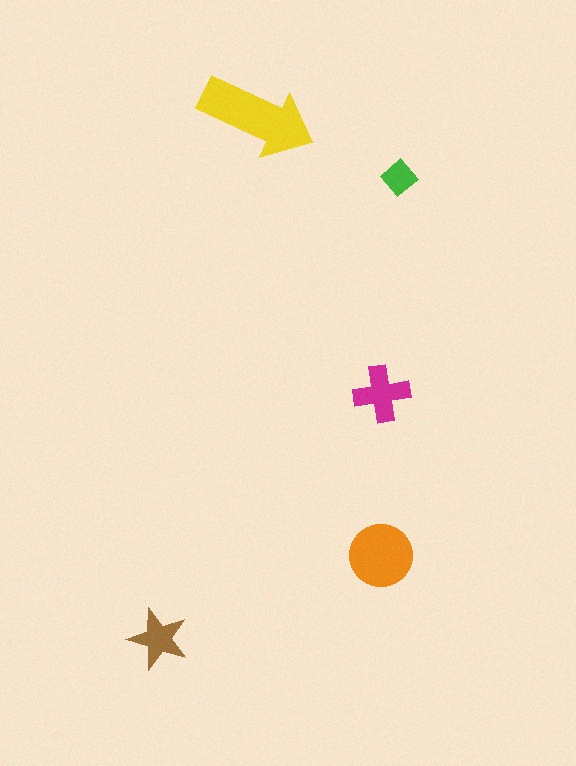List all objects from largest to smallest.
The yellow arrow, the orange circle, the magenta cross, the brown star, the green diamond.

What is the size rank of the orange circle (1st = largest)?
2nd.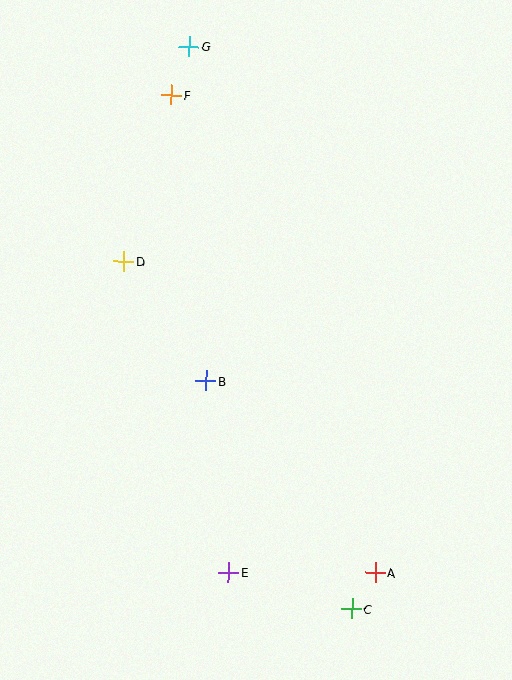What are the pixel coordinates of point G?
Point G is at (189, 46).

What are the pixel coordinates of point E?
Point E is at (229, 572).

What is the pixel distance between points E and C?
The distance between E and C is 129 pixels.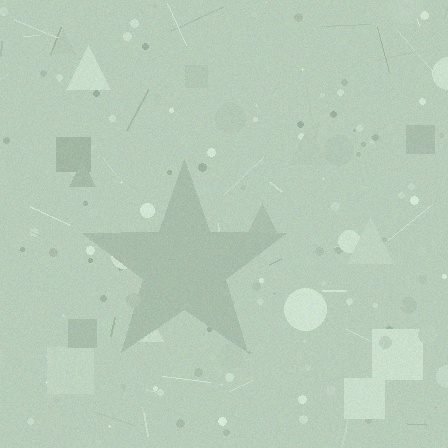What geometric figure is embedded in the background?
A star is embedded in the background.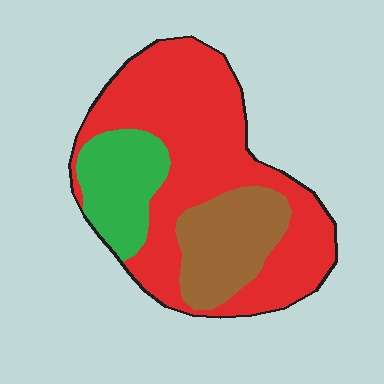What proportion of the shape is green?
Green covers 18% of the shape.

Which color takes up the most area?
Red, at roughly 60%.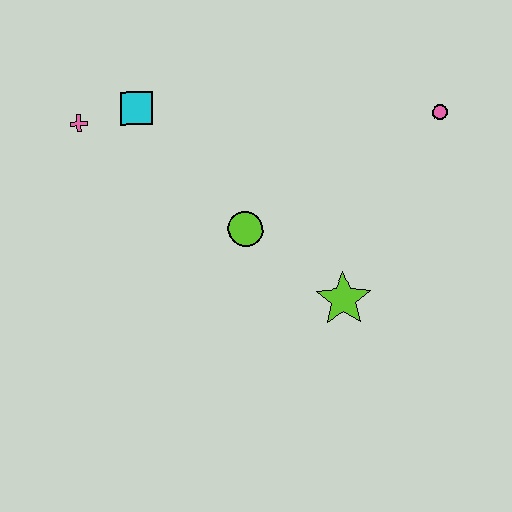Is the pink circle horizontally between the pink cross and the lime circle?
No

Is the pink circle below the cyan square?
Yes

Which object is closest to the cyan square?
The pink cross is closest to the cyan square.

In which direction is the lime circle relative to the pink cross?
The lime circle is to the right of the pink cross.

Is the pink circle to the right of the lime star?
Yes